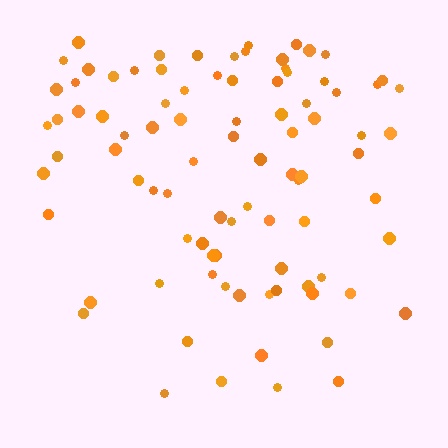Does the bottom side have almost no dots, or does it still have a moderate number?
Still a moderate number, just noticeably fewer than the top.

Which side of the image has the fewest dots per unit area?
The bottom.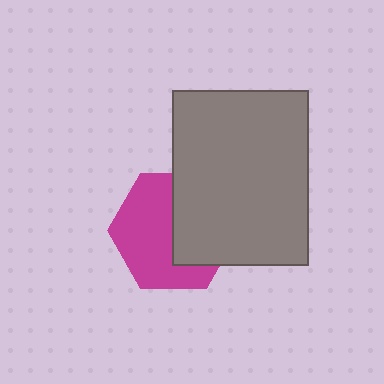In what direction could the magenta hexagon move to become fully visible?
The magenta hexagon could move left. That would shift it out from behind the gray rectangle entirely.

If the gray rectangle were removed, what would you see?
You would see the complete magenta hexagon.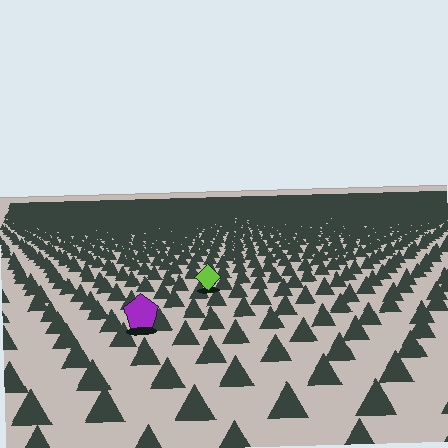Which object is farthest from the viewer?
The lime diamond is farthest from the viewer. It appears smaller and the ground texture around it is denser.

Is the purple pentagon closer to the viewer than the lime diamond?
Yes. The purple pentagon is closer — you can tell from the texture gradient: the ground texture is coarser near it.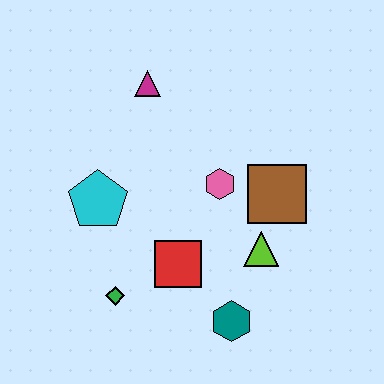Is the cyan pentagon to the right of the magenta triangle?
No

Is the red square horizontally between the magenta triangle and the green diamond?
No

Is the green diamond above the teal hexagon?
Yes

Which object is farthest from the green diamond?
The magenta triangle is farthest from the green diamond.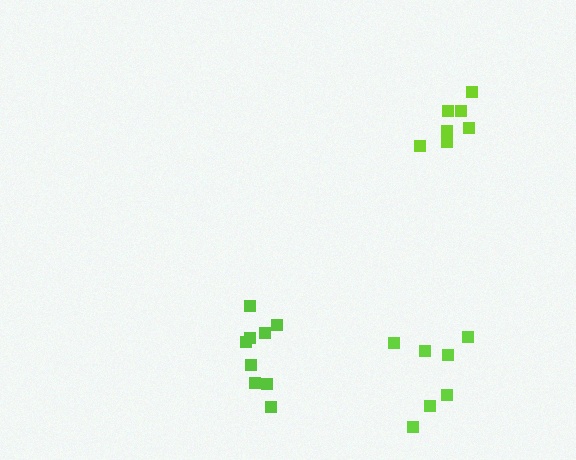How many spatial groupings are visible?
There are 3 spatial groupings.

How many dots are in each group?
Group 1: 9 dots, Group 2: 7 dots, Group 3: 7 dots (23 total).